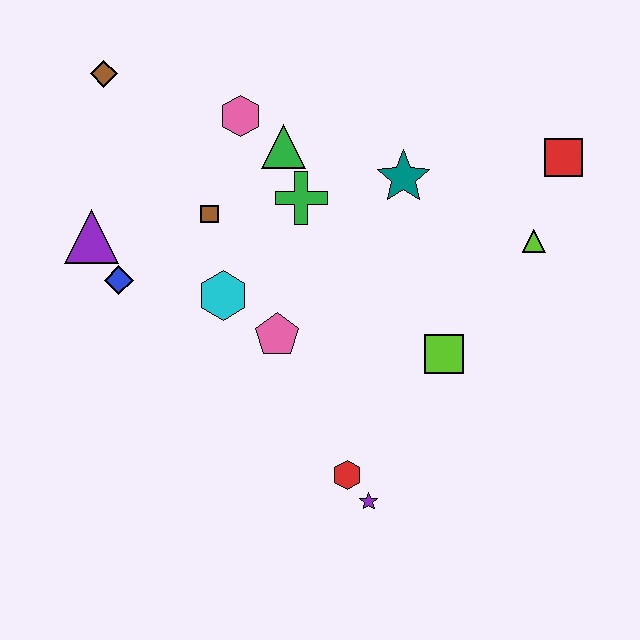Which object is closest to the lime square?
The lime triangle is closest to the lime square.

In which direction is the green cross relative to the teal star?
The green cross is to the left of the teal star.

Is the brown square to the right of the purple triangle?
Yes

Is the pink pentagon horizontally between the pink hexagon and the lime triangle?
Yes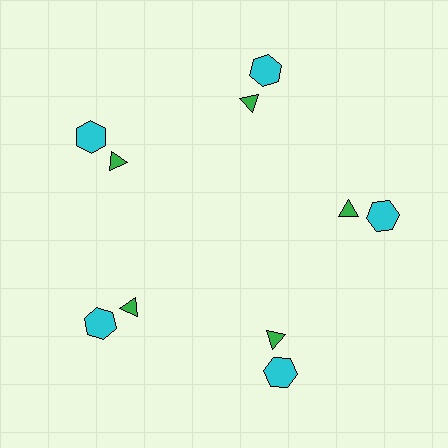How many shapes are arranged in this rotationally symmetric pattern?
There are 10 shapes, arranged in 5 groups of 2.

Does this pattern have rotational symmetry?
Yes, this pattern has 5-fold rotational symmetry. It looks the same after rotating 72 degrees around the center.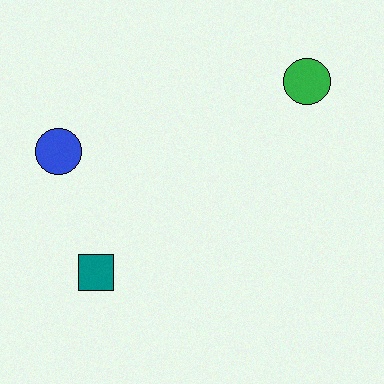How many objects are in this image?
There are 3 objects.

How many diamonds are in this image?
There are no diamonds.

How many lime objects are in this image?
There are no lime objects.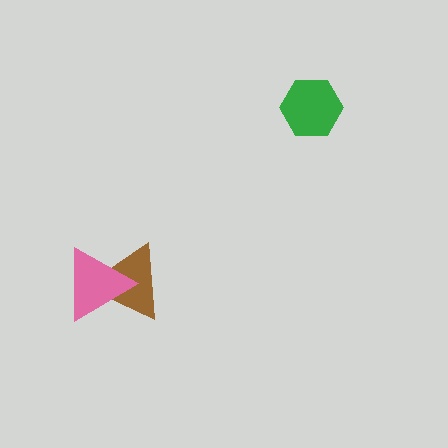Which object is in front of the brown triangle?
The pink triangle is in front of the brown triangle.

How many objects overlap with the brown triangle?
1 object overlaps with the brown triangle.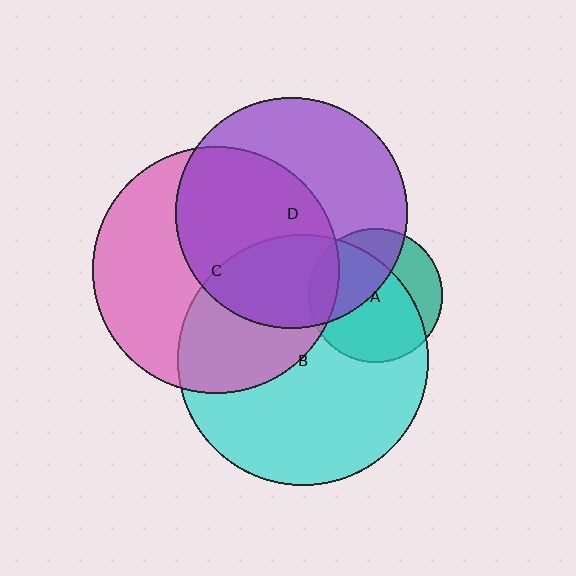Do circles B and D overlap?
Yes.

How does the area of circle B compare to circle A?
Approximately 3.5 times.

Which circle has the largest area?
Circle B (cyan).